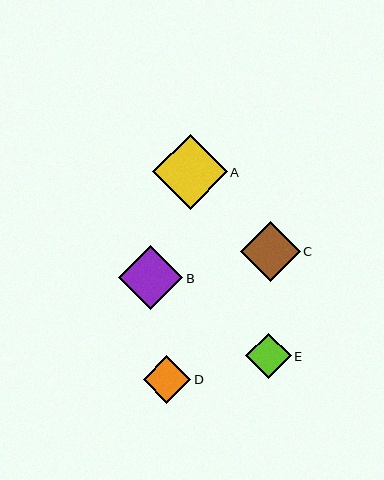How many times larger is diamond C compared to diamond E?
Diamond C is approximately 1.3 times the size of diamond E.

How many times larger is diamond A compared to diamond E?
Diamond A is approximately 1.6 times the size of diamond E.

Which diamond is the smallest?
Diamond E is the smallest with a size of approximately 46 pixels.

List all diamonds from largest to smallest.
From largest to smallest: A, B, C, D, E.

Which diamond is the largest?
Diamond A is the largest with a size of approximately 75 pixels.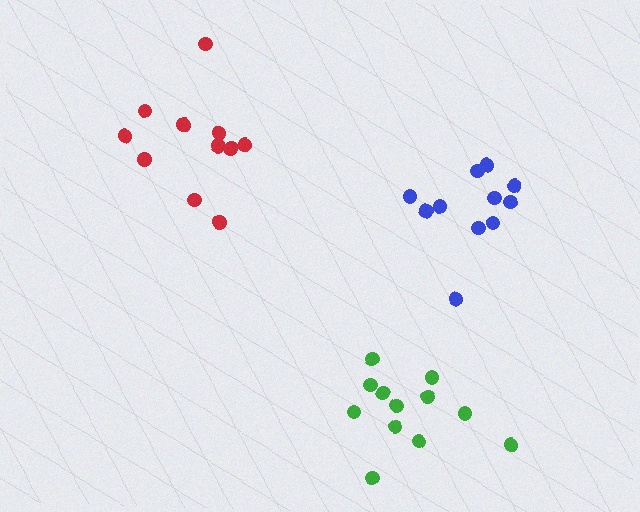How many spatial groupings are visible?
There are 3 spatial groupings.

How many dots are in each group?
Group 1: 11 dots, Group 2: 11 dots, Group 3: 12 dots (34 total).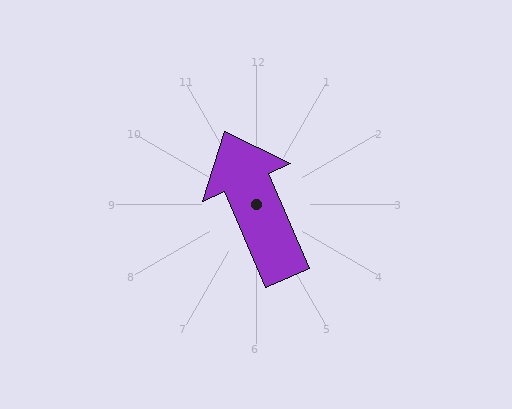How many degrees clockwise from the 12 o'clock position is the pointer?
Approximately 337 degrees.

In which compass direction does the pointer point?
Northwest.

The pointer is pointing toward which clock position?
Roughly 11 o'clock.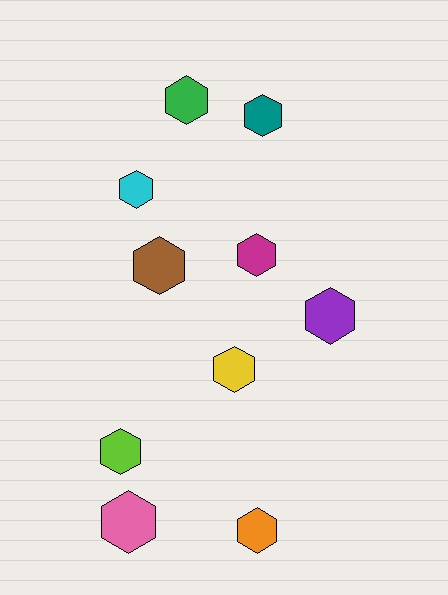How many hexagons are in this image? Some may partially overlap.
There are 10 hexagons.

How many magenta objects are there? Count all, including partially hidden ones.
There is 1 magenta object.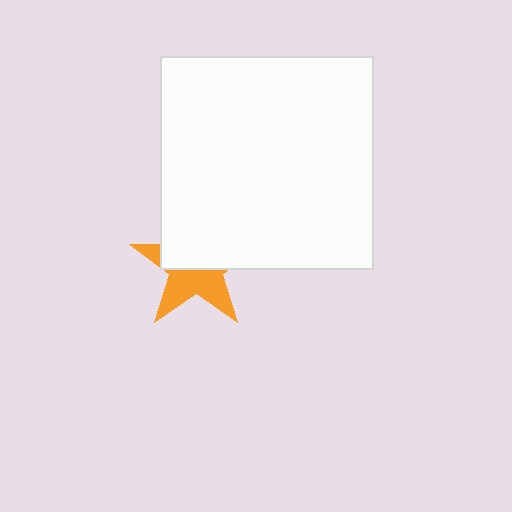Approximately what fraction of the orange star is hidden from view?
Roughly 52% of the orange star is hidden behind the white square.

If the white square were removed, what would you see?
You would see the complete orange star.